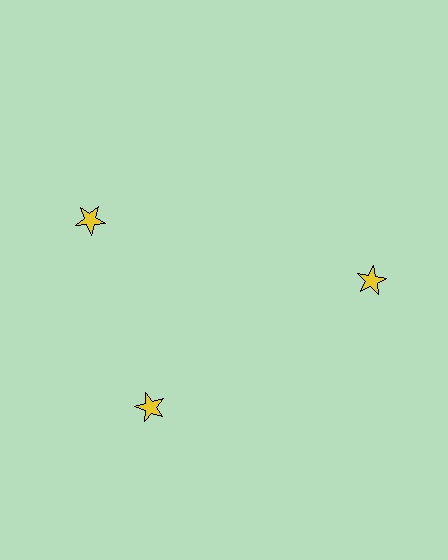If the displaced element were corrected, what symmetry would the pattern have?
It would have 3-fold rotational symmetry — the pattern would map onto itself every 120 degrees.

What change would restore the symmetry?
The symmetry would be restored by rotating it back into even spacing with its neighbors so that all 3 stars sit at equal angles and equal distance from the center.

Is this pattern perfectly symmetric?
No. The 3 yellow stars are arranged in a ring, but one element near the 11 o'clock position is rotated out of alignment along the ring, breaking the 3-fold rotational symmetry.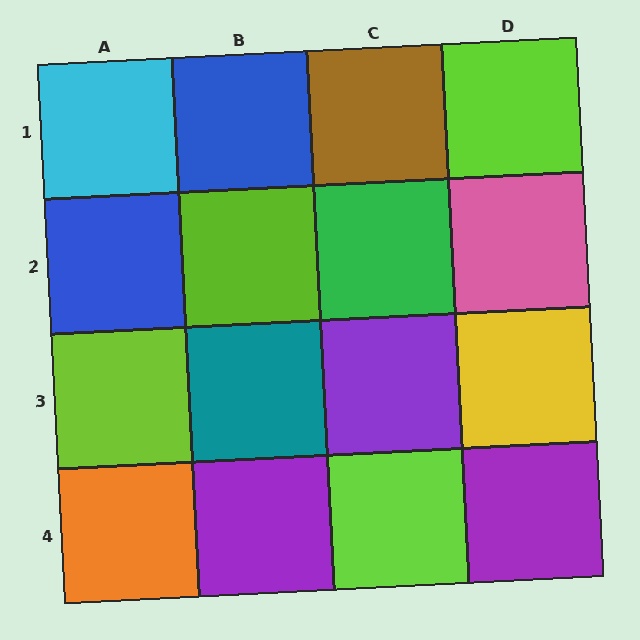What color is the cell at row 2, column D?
Pink.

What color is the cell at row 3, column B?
Teal.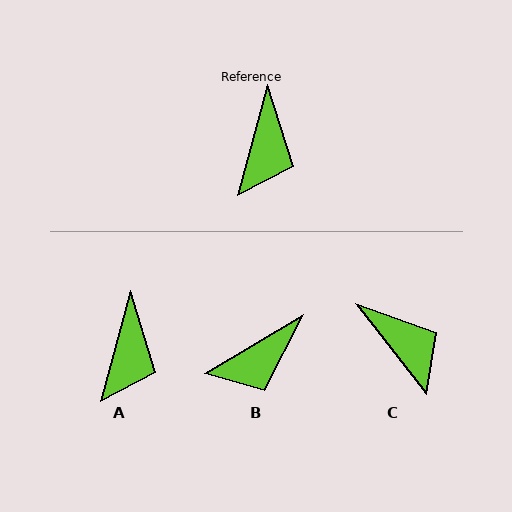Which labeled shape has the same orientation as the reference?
A.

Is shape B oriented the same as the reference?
No, it is off by about 44 degrees.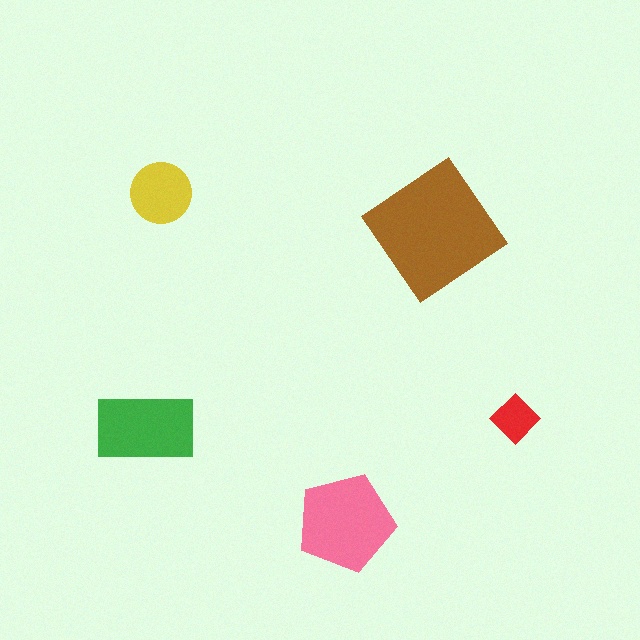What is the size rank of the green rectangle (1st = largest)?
3rd.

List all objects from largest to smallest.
The brown diamond, the pink pentagon, the green rectangle, the yellow circle, the red diamond.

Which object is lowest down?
The pink pentagon is bottommost.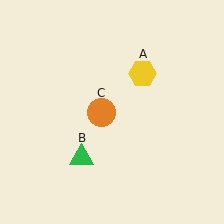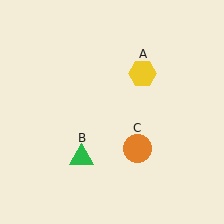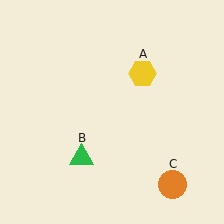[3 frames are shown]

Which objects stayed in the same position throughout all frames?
Yellow hexagon (object A) and green triangle (object B) remained stationary.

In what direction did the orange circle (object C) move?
The orange circle (object C) moved down and to the right.